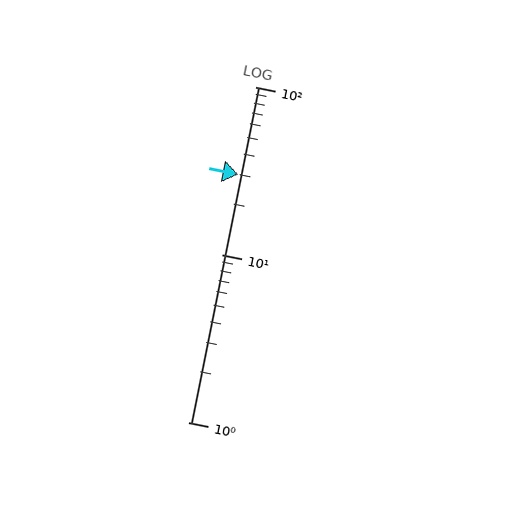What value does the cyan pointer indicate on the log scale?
The pointer indicates approximately 30.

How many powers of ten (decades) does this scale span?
The scale spans 2 decades, from 1 to 100.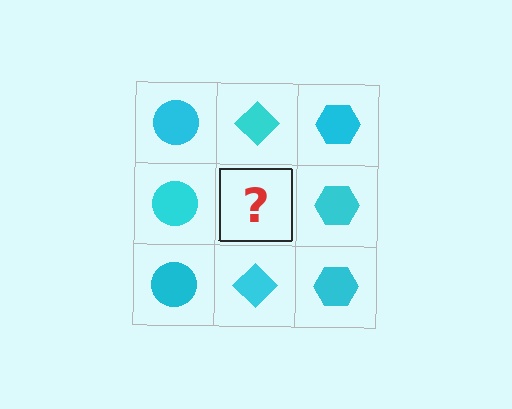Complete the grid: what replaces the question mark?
The question mark should be replaced with a cyan diamond.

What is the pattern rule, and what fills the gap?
The rule is that each column has a consistent shape. The gap should be filled with a cyan diamond.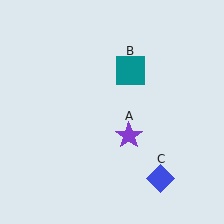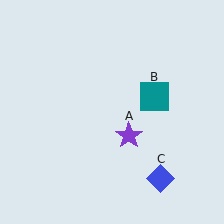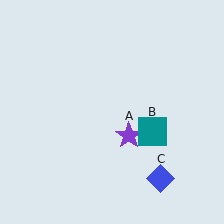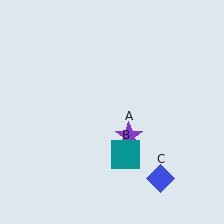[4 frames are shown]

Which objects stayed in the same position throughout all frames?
Purple star (object A) and blue diamond (object C) remained stationary.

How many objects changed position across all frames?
1 object changed position: teal square (object B).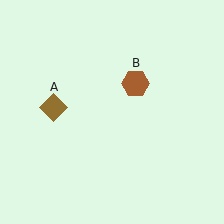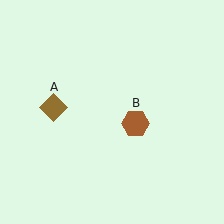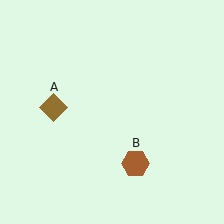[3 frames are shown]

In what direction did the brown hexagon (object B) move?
The brown hexagon (object B) moved down.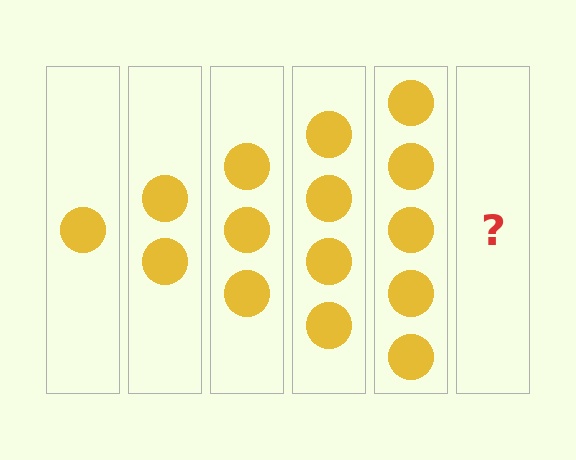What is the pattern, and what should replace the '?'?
The pattern is that each step adds one more circle. The '?' should be 6 circles.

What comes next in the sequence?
The next element should be 6 circles.